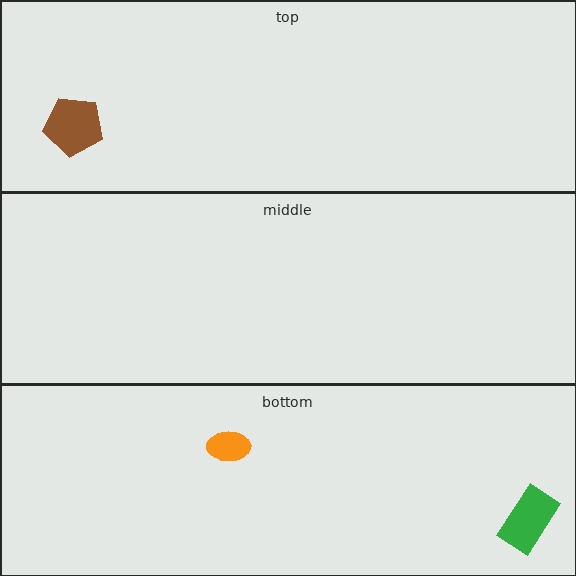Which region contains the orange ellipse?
The bottom region.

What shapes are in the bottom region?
The orange ellipse, the green rectangle.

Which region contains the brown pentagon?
The top region.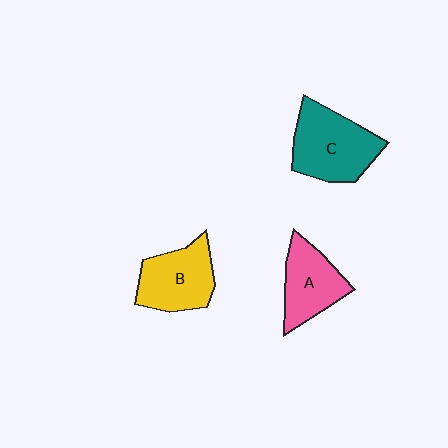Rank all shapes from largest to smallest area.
From largest to smallest: C (teal), B (yellow), A (pink).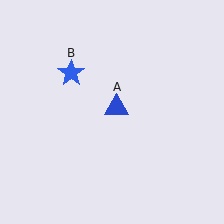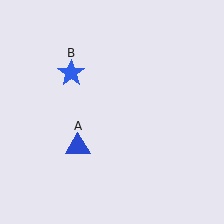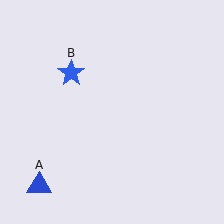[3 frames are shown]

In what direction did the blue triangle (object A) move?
The blue triangle (object A) moved down and to the left.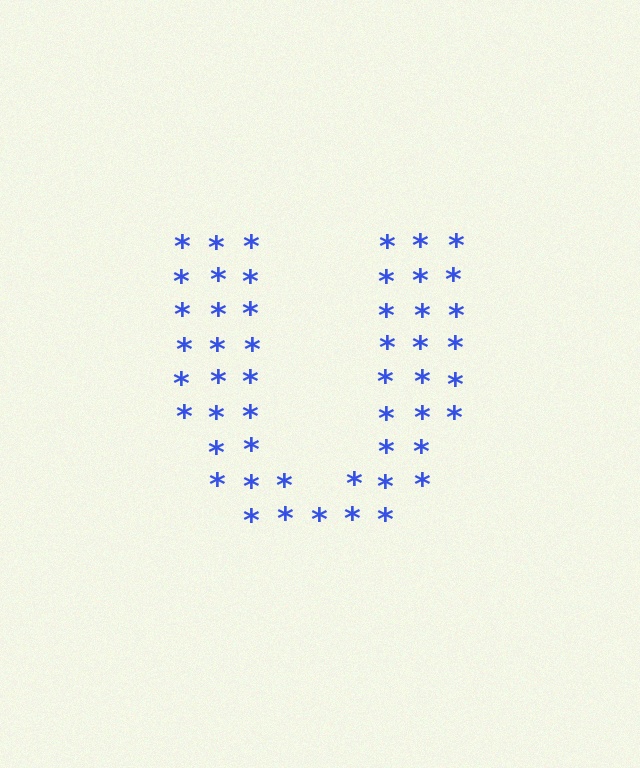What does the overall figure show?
The overall figure shows the letter U.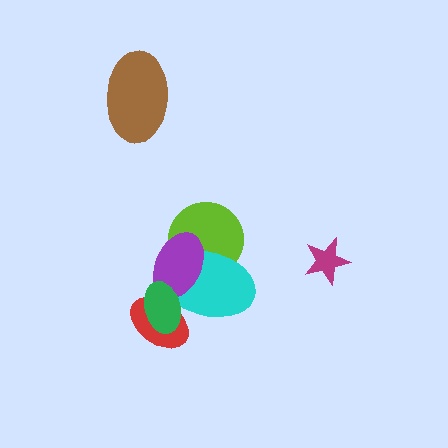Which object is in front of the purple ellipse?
The green ellipse is in front of the purple ellipse.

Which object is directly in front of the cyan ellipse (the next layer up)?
The purple ellipse is directly in front of the cyan ellipse.